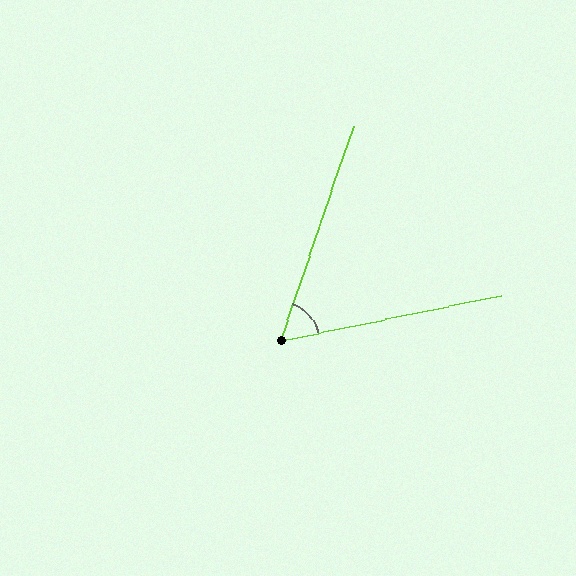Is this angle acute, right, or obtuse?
It is acute.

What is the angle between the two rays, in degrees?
Approximately 60 degrees.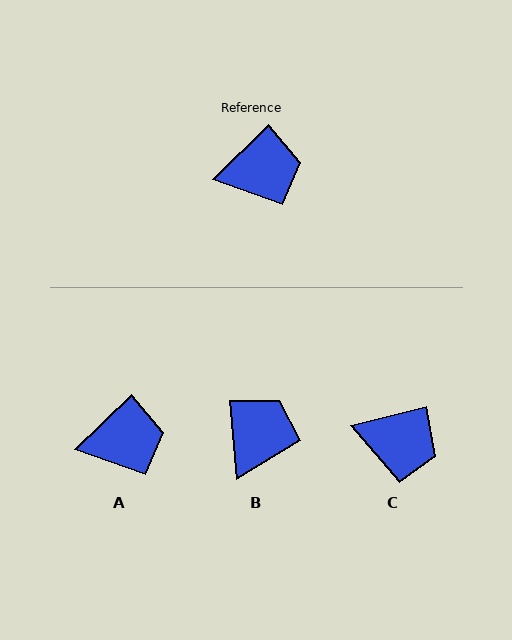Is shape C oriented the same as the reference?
No, it is off by about 30 degrees.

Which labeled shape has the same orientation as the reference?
A.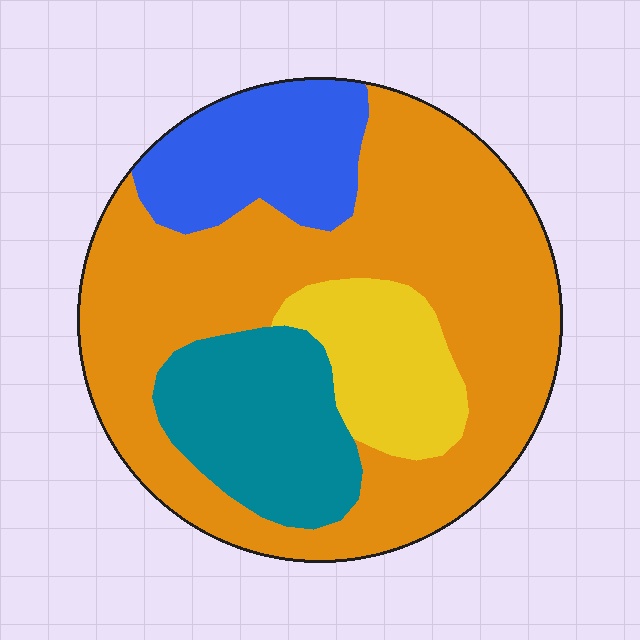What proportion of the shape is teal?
Teal covers 16% of the shape.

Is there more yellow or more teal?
Teal.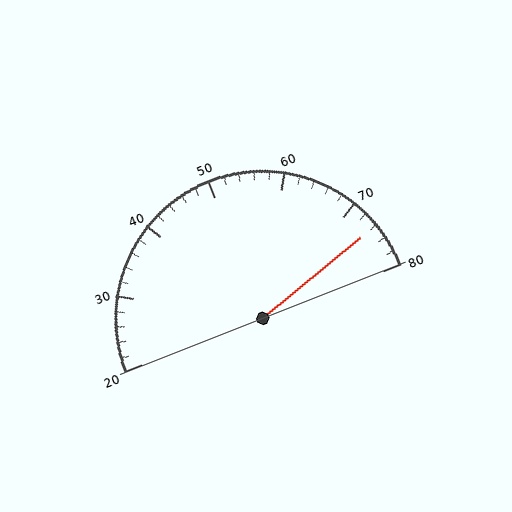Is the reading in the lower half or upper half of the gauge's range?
The reading is in the upper half of the range (20 to 80).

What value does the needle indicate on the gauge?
The needle indicates approximately 74.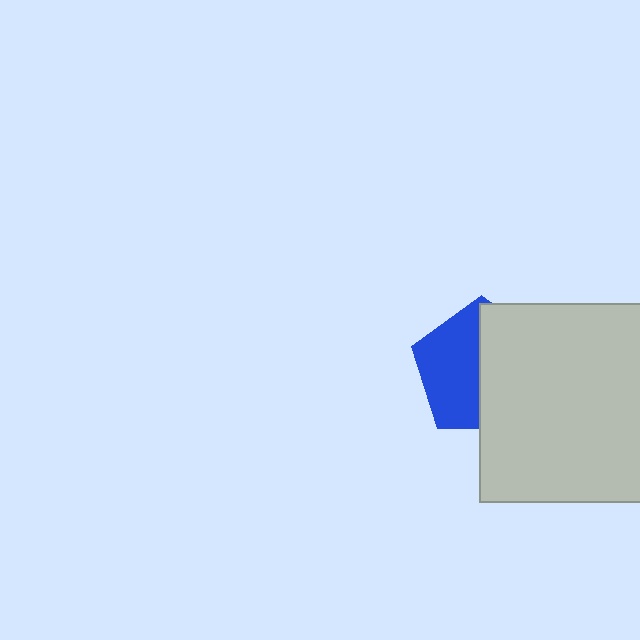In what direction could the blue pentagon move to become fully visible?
The blue pentagon could move left. That would shift it out from behind the light gray square entirely.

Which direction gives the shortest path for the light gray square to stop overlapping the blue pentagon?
Moving right gives the shortest separation.